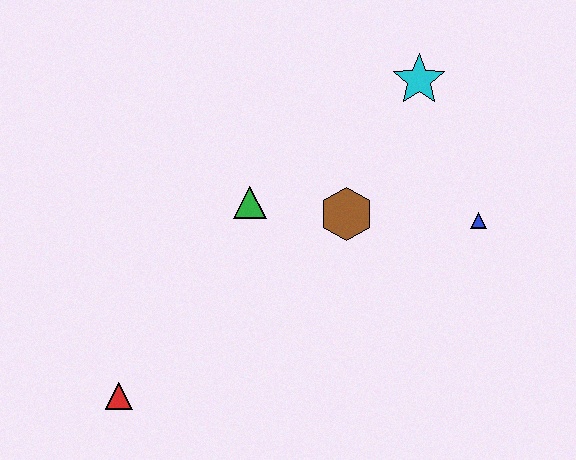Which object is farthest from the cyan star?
The red triangle is farthest from the cyan star.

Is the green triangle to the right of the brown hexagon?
No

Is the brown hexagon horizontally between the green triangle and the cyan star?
Yes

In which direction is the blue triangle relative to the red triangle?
The blue triangle is to the right of the red triangle.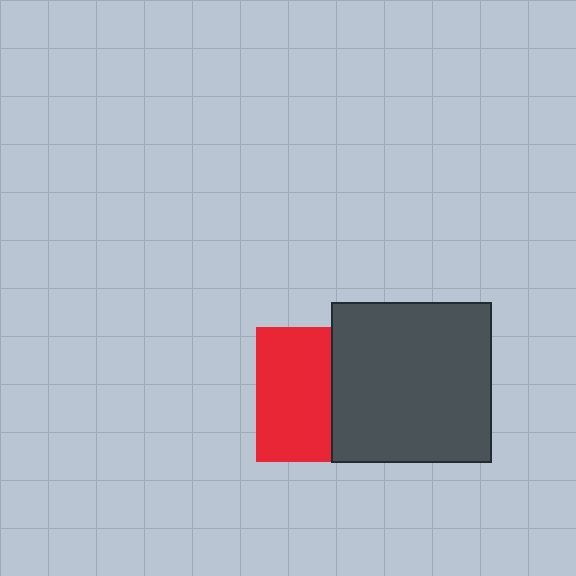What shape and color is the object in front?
The object in front is a dark gray square.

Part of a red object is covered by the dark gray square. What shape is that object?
It is a square.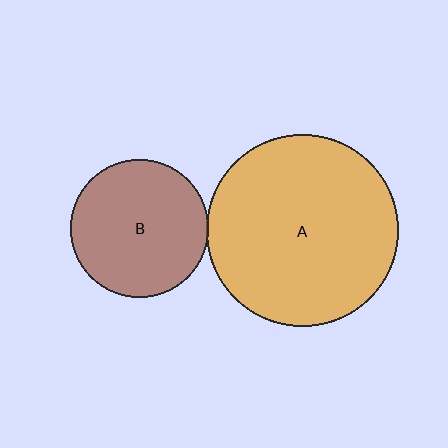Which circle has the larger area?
Circle A (orange).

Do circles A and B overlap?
Yes.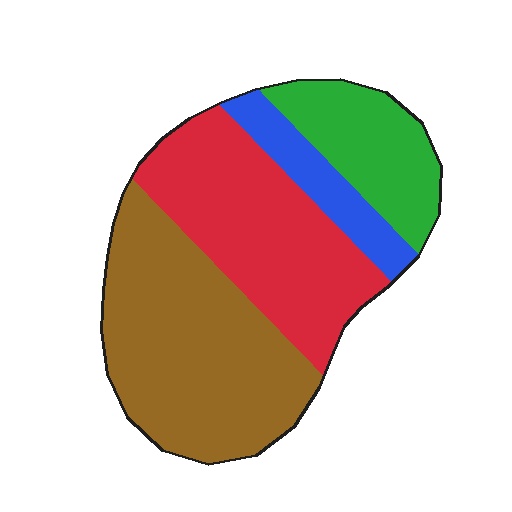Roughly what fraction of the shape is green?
Green covers roughly 15% of the shape.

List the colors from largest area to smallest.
From largest to smallest: brown, red, green, blue.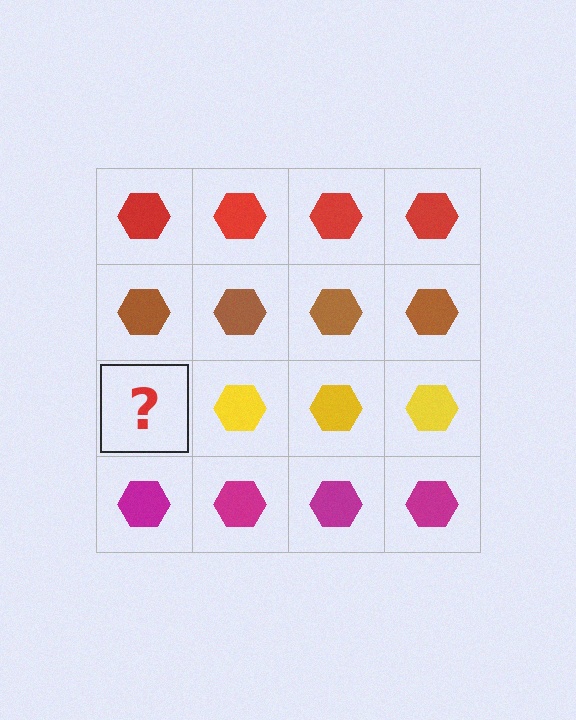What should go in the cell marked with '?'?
The missing cell should contain a yellow hexagon.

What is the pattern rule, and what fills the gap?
The rule is that each row has a consistent color. The gap should be filled with a yellow hexagon.